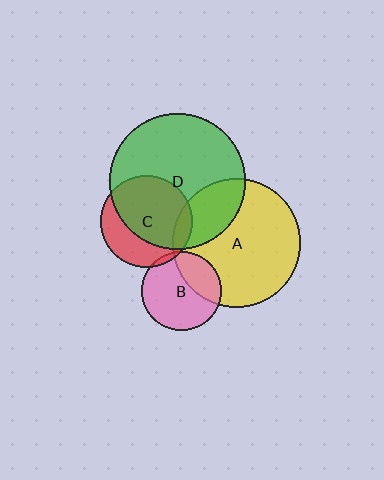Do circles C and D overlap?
Yes.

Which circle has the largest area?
Circle D (green).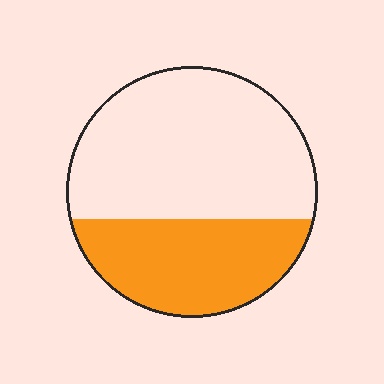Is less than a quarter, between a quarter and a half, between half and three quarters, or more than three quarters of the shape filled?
Between a quarter and a half.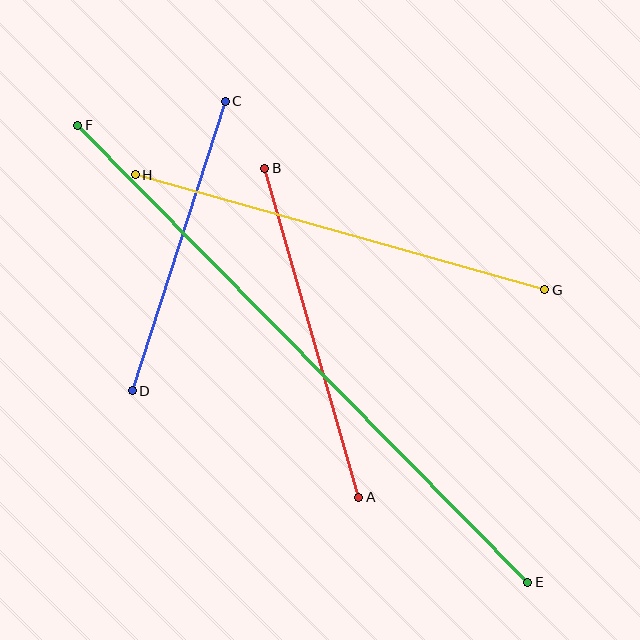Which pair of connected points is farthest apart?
Points E and F are farthest apart.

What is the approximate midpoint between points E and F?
The midpoint is at approximately (303, 354) pixels.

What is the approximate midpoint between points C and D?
The midpoint is at approximately (179, 246) pixels.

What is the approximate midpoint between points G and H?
The midpoint is at approximately (340, 232) pixels.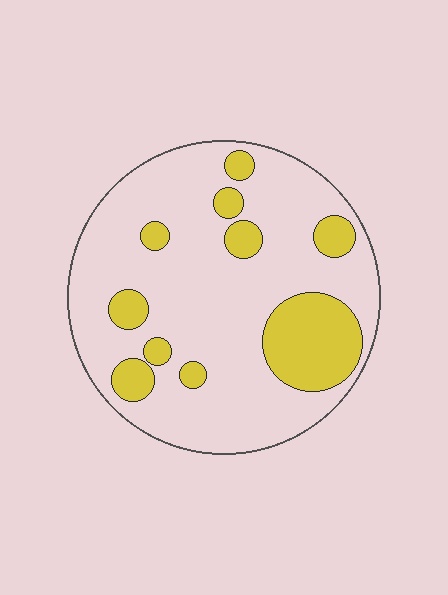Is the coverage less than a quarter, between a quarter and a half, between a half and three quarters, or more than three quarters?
Less than a quarter.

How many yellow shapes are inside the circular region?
10.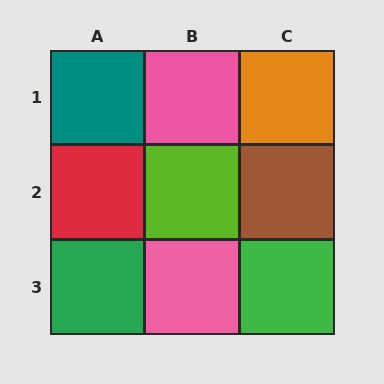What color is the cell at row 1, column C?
Orange.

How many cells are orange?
1 cell is orange.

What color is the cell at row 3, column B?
Pink.